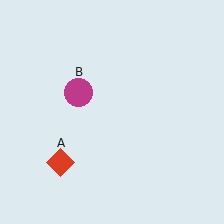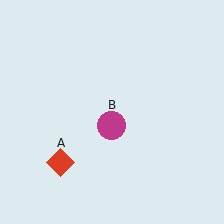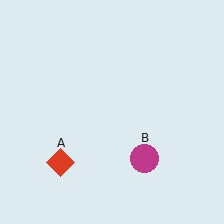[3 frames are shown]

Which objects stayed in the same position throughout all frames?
Red diamond (object A) remained stationary.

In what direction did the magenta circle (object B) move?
The magenta circle (object B) moved down and to the right.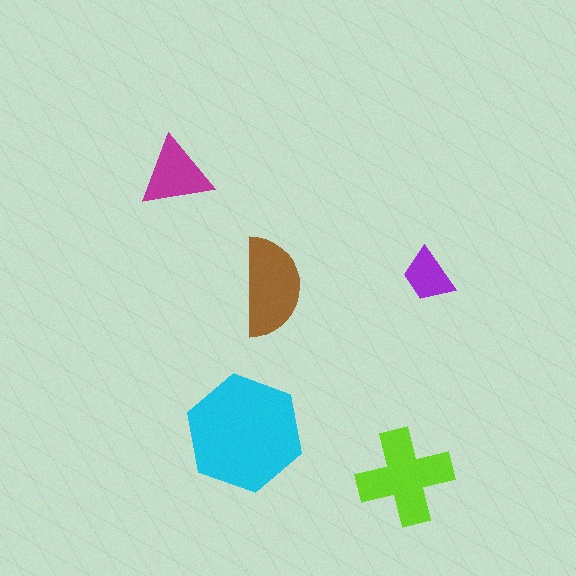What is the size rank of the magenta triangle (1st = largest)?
4th.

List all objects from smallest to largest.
The purple trapezoid, the magenta triangle, the brown semicircle, the lime cross, the cyan hexagon.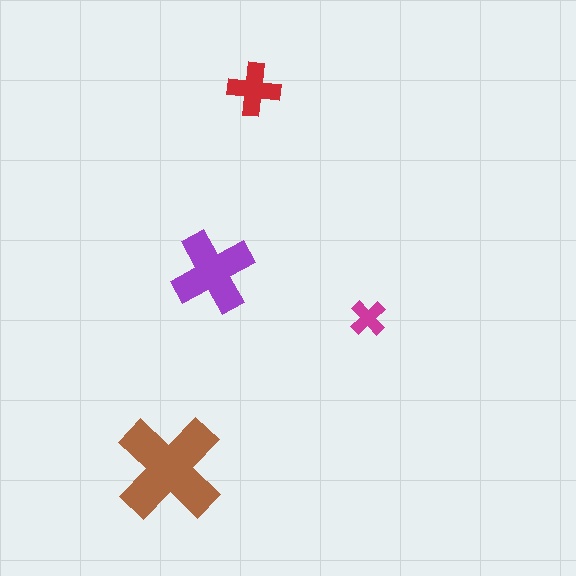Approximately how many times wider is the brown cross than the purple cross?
About 1.5 times wider.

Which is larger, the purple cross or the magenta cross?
The purple one.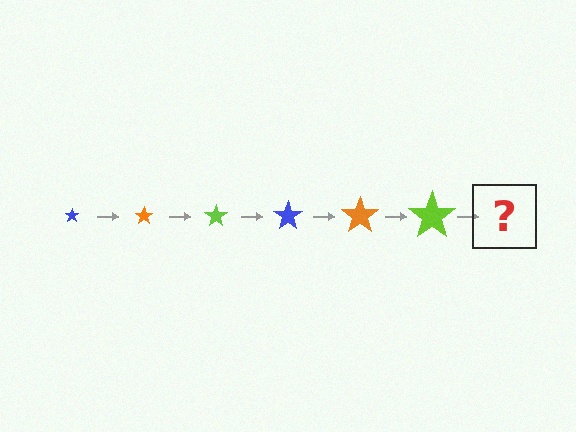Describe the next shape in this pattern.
It should be a blue star, larger than the previous one.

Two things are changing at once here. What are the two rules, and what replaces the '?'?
The two rules are that the star grows larger each step and the color cycles through blue, orange, and lime. The '?' should be a blue star, larger than the previous one.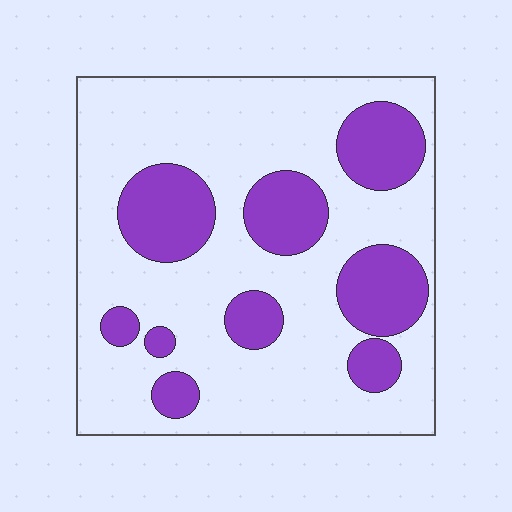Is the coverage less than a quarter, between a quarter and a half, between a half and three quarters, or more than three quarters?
Between a quarter and a half.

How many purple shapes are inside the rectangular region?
9.